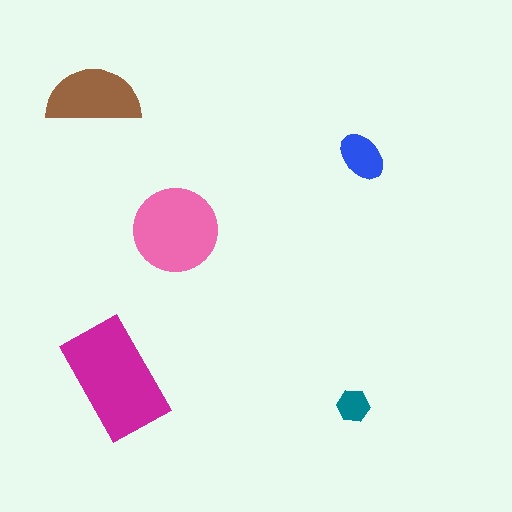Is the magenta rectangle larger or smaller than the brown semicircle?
Larger.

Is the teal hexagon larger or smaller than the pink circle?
Smaller.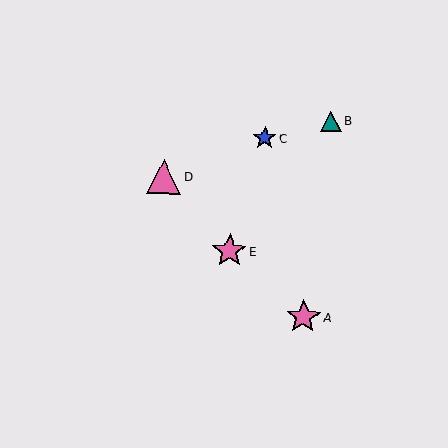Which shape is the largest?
The pink star (labeled E) is the largest.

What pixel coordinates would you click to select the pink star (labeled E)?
Click at (229, 251) to select the pink star E.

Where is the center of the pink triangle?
The center of the pink triangle is at (164, 176).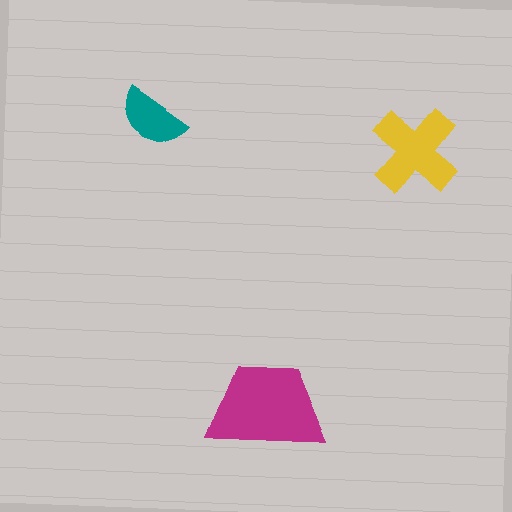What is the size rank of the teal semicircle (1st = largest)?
3rd.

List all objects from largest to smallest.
The magenta trapezoid, the yellow cross, the teal semicircle.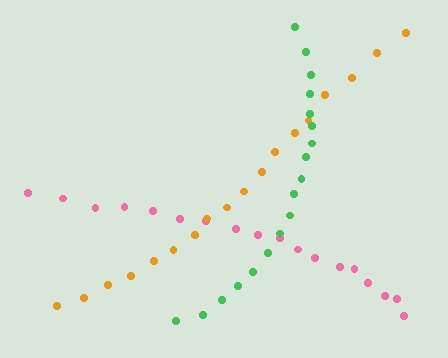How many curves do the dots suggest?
There are 3 distinct paths.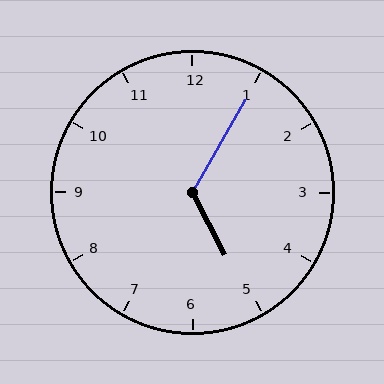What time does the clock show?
5:05.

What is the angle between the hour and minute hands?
Approximately 122 degrees.